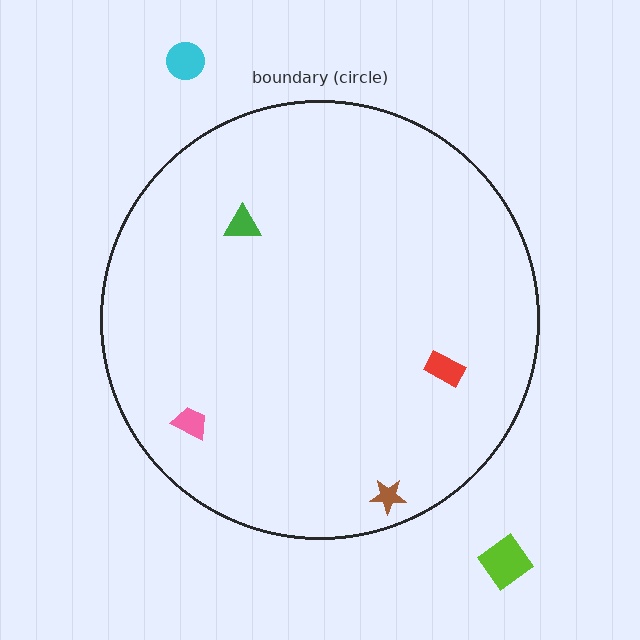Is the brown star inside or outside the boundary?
Inside.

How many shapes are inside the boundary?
4 inside, 2 outside.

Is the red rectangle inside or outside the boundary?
Inside.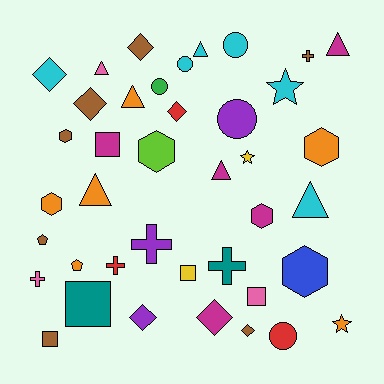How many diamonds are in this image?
There are 7 diamonds.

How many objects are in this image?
There are 40 objects.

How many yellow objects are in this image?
There are 2 yellow objects.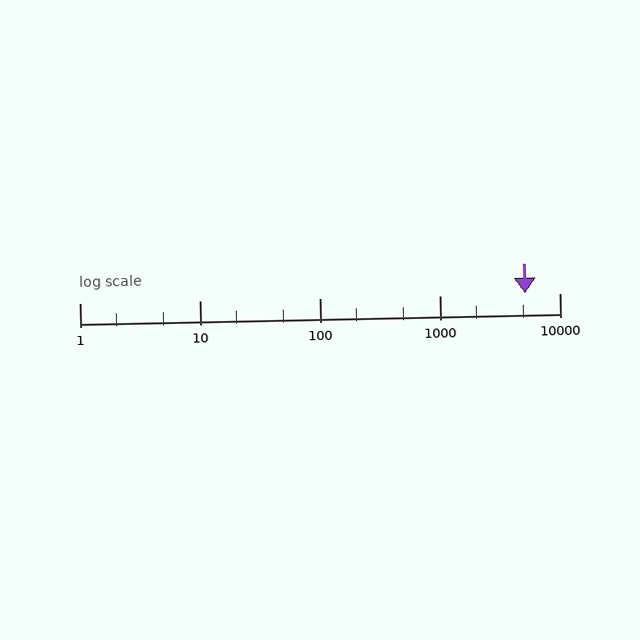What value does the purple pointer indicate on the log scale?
The pointer indicates approximately 5200.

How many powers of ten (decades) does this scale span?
The scale spans 4 decades, from 1 to 10000.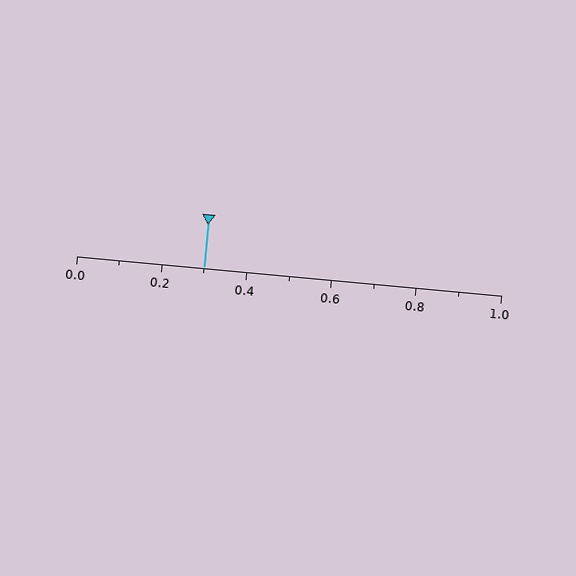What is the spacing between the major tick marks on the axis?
The major ticks are spaced 0.2 apart.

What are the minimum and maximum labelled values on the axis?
The axis runs from 0.0 to 1.0.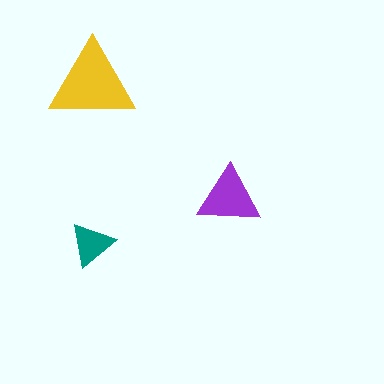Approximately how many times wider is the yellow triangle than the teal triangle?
About 2 times wider.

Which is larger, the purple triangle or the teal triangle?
The purple one.